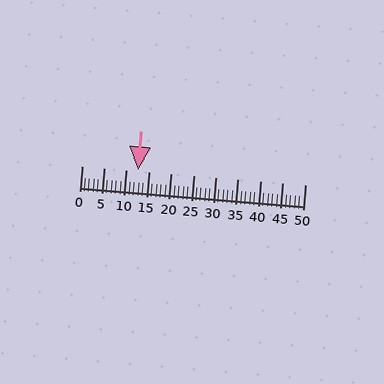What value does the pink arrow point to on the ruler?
The pink arrow points to approximately 12.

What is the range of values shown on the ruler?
The ruler shows values from 0 to 50.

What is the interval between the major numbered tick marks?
The major tick marks are spaced 5 units apart.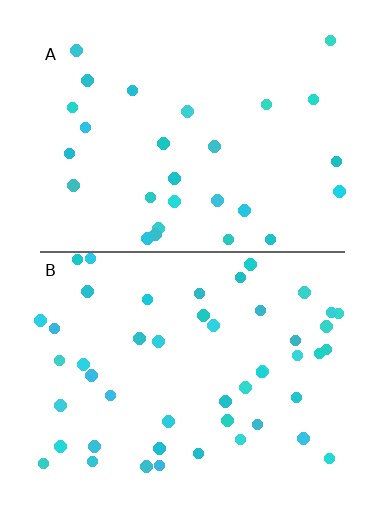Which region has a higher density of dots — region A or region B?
B (the bottom).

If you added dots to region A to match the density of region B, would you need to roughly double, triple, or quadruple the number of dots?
Approximately double.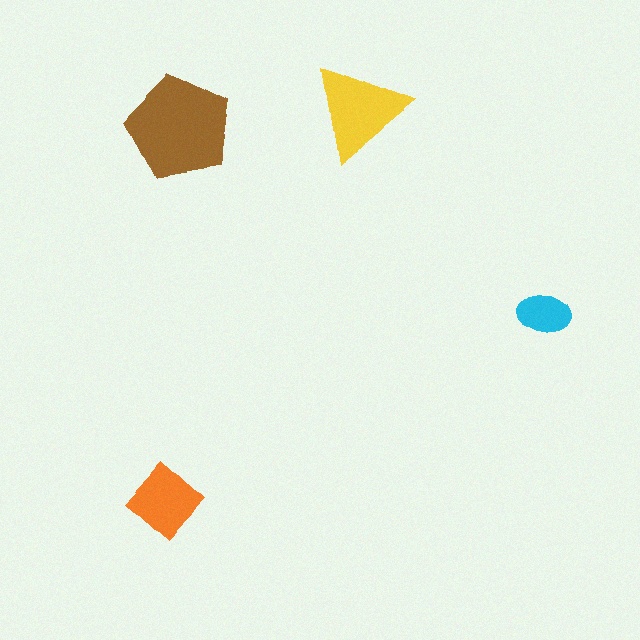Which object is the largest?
The brown pentagon.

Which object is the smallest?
The cyan ellipse.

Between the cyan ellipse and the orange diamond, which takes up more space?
The orange diamond.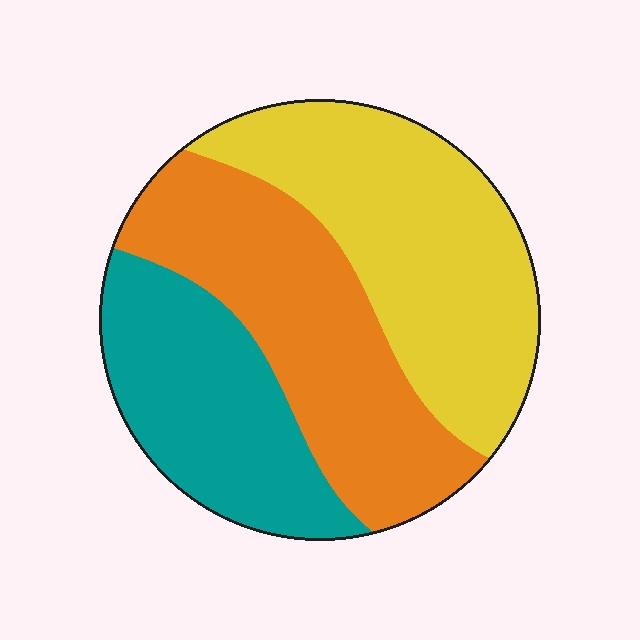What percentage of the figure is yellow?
Yellow covers around 40% of the figure.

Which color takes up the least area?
Teal, at roughly 25%.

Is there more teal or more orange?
Orange.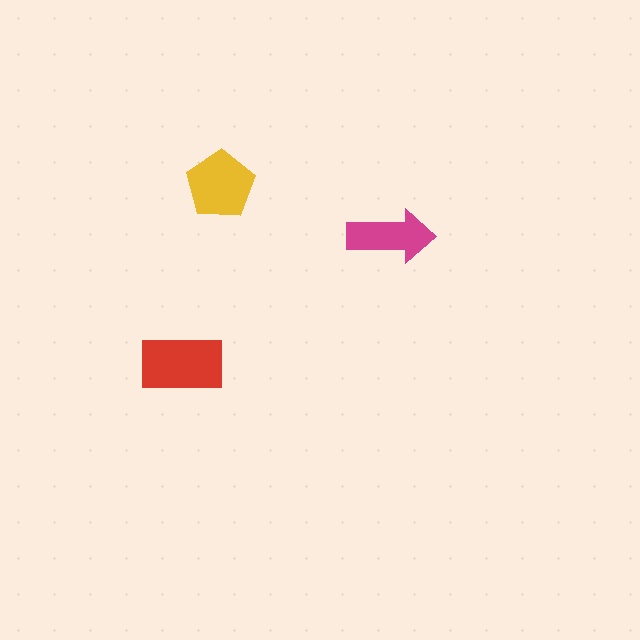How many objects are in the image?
There are 3 objects in the image.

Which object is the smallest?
The magenta arrow.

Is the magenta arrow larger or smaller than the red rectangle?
Smaller.